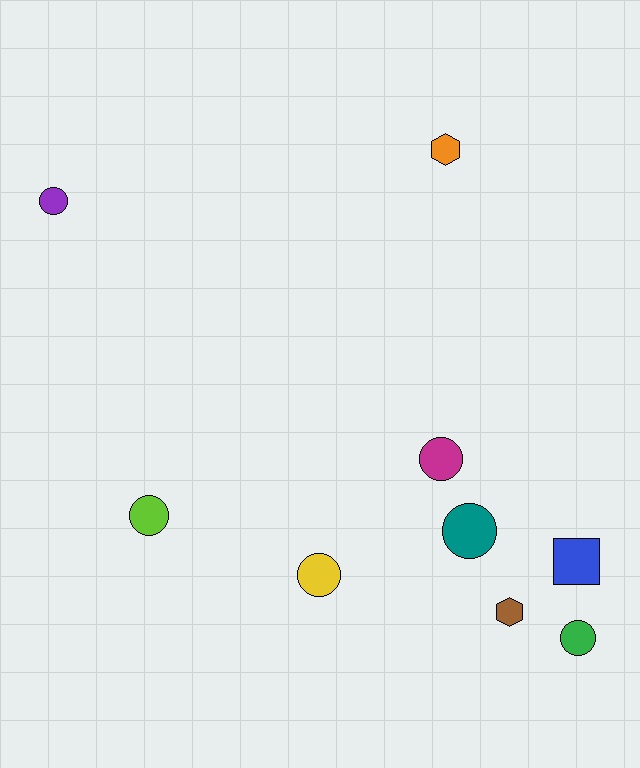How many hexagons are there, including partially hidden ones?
There are 2 hexagons.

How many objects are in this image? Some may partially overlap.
There are 9 objects.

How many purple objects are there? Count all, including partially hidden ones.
There is 1 purple object.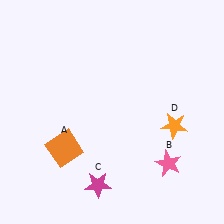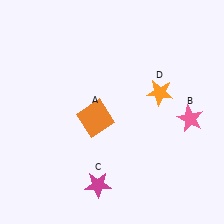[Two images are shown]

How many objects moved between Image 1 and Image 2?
3 objects moved between the two images.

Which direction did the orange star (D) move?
The orange star (D) moved up.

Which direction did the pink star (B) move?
The pink star (B) moved up.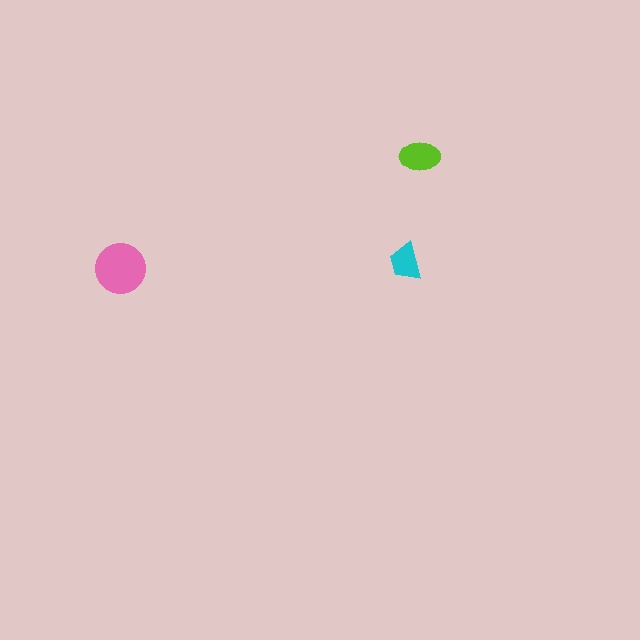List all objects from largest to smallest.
The pink circle, the lime ellipse, the cyan trapezoid.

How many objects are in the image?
There are 3 objects in the image.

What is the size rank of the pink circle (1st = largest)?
1st.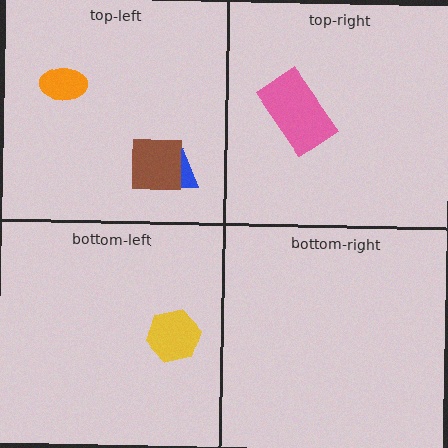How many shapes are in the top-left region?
3.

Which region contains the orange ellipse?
The top-left region.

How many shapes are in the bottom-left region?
1.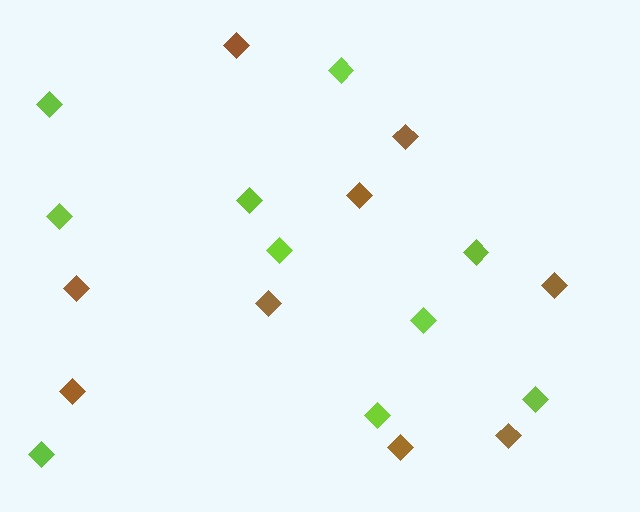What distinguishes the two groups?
There are 2 groups: one group of brown diamonds (9) and one group of lime diamonds (10).